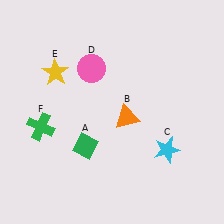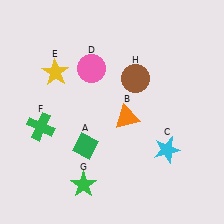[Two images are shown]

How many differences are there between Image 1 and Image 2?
There are 2 differences between the two images.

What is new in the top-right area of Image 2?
A brown circle (H) was added in the top-right area of Image 2.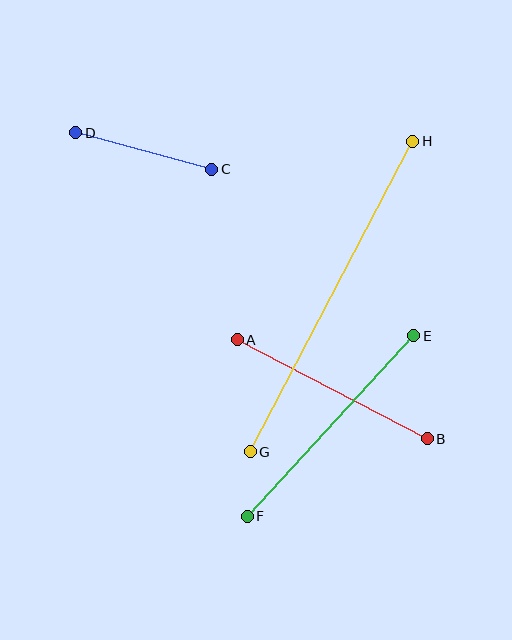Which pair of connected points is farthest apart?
Points G and H are farthest apart.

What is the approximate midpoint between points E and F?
The midpoint is at approximately (330, 426) pixels.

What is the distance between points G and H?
The distance is approximately 350 pixels.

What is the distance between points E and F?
The distance is approximately 245 pixels.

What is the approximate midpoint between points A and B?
The midpoint is at approximately (332, 389) pixels.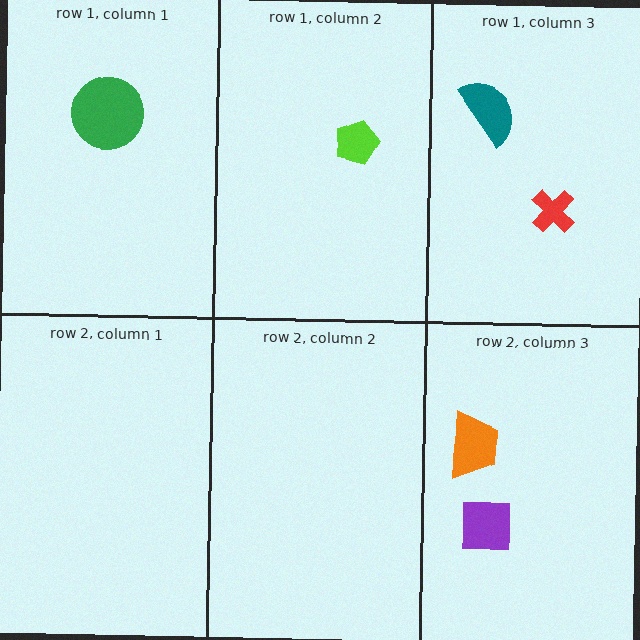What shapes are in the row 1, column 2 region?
The lime pentagon.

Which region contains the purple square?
The row 2, column 3 region.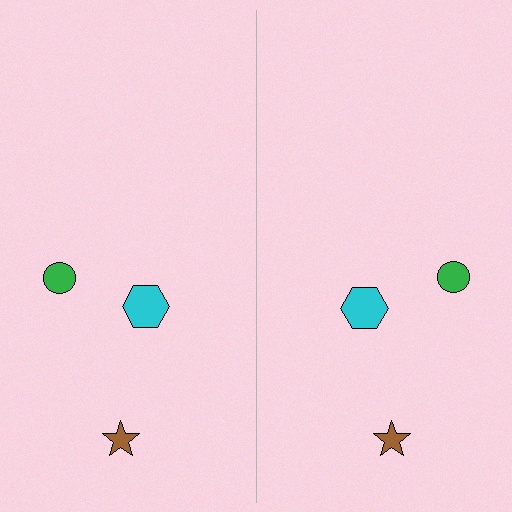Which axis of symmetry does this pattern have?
The pattern has a vertical axis of symmetry running through the center of the image.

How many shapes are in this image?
There are 6 shapes in this image.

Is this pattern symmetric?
Yes, this pattern has bilateral (reflection) symmetry.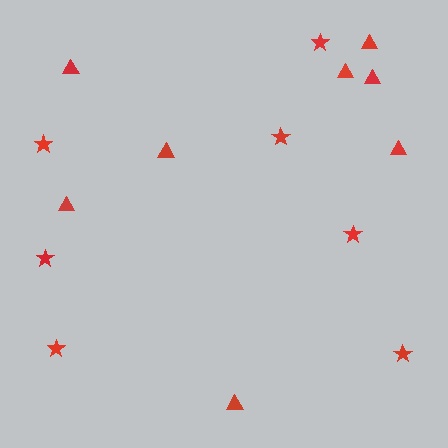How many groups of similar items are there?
There are 2 groups: one group of triangles (8) and one group of stars (7).